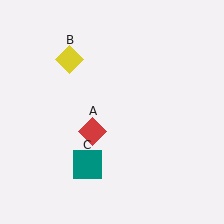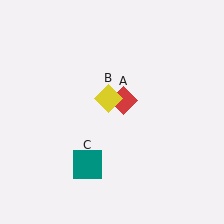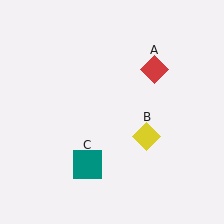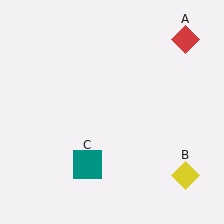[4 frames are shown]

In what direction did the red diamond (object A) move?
The red diamond (object A) moved up and to the right.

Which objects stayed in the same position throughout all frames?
Teal square (object C) remained stationary.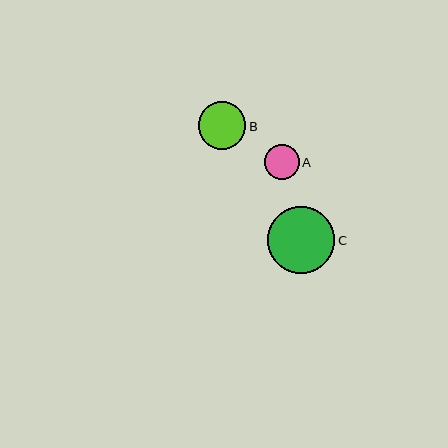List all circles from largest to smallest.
From largest to smallest: C, B, A.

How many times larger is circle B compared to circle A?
Circle B is approximately 1.4 times the size of circle A.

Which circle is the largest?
Circle C is the largest with a size of approximately 68 pixels.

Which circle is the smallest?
Circle A is the smallest with a size of approximately 34 pixels.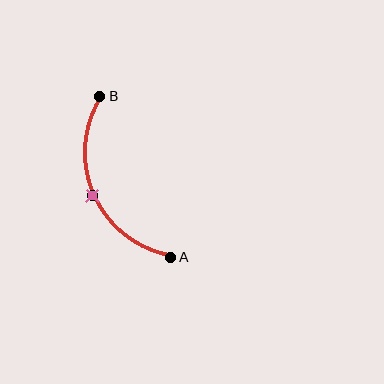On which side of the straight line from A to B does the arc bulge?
The arc bulges to the left of the straight line connecting A and B.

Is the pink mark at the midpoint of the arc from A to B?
Yes. The pink mark lies on the arc at equal arc-length from both A and B — it is the arc midpoint.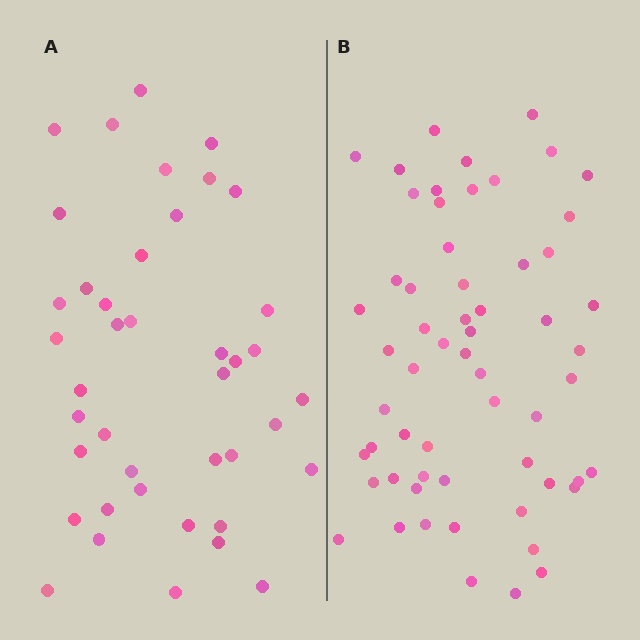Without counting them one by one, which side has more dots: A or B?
Region B (the right region) has more dots.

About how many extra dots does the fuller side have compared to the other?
Region B has approximately 20 more dots than region A.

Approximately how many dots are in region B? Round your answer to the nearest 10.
About 60 dots. (The exact count is 59, which rounds to 60.)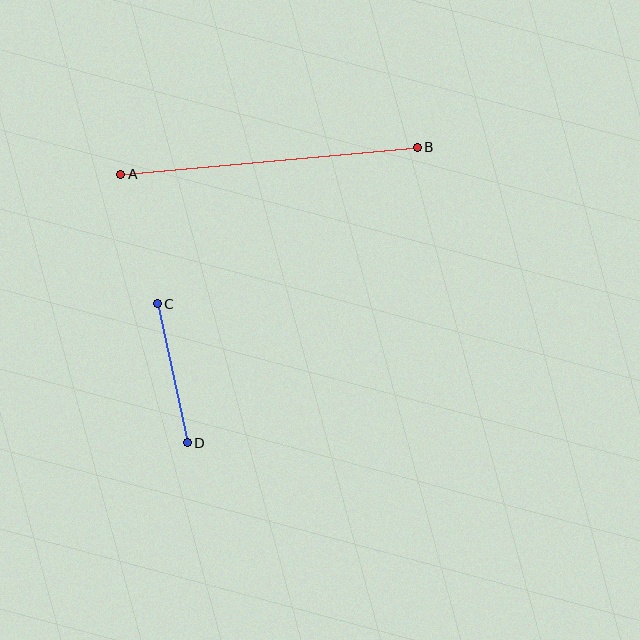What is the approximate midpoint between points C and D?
The midpoint is at approximately (172, 374) pixels.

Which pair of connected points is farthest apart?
Points A and B are farthest apart.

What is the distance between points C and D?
The distance is approximately 142 pixels.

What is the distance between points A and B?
The distance is approximately 298 pixels.